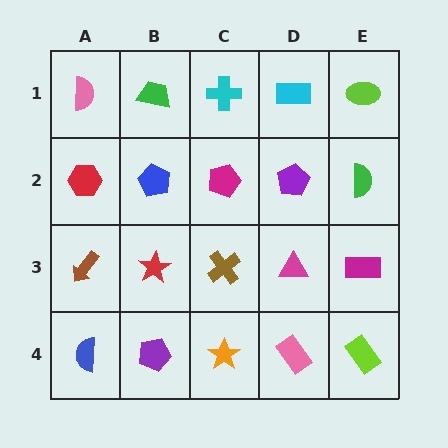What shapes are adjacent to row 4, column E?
A magenta rectangle (row 3, column E), a pink rectangle (row 4, column D).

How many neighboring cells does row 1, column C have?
3.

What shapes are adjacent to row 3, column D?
A purple pentagon (row 2, column D), a pink rectangle (row 4, column D), a brown cross (row 3, column C), a magenta rectangle (row 3, column E).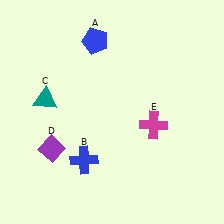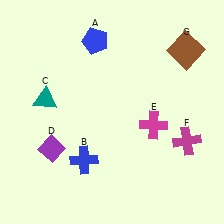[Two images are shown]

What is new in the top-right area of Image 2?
A brown square (G) was added in the top-right area of Image 2.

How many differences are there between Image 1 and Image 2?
There are 2 differences between the two images.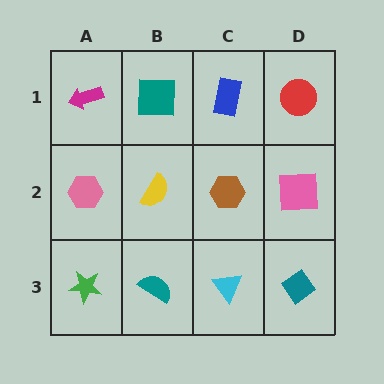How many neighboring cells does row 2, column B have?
4.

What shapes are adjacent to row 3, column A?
A pink hexagon (row 2, column A), a teal semicircle (row 3, column B).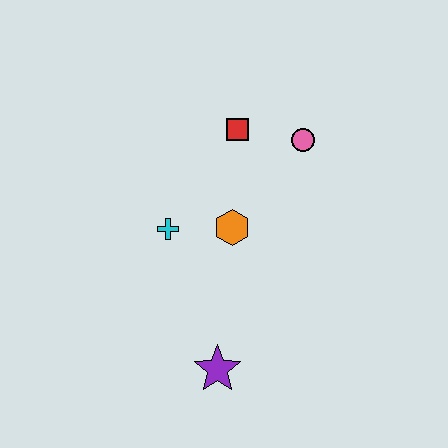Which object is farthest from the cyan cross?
The pink circle is farthest from the cyan cross.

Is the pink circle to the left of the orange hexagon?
No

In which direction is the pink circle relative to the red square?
The pink circle is to the right of the red square.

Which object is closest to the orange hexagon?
The cyan cross is closest to the orange hexagon.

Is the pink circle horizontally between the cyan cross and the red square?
No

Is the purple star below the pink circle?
Yes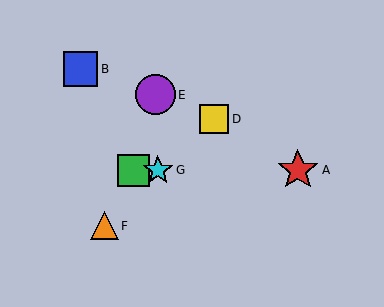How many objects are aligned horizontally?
3 objects (A, C, G) are aligned horizontally.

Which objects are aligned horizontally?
Objects A, C, G are aligned horizontally.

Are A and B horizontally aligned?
No, A is at y≈170 and B is at y≈69.